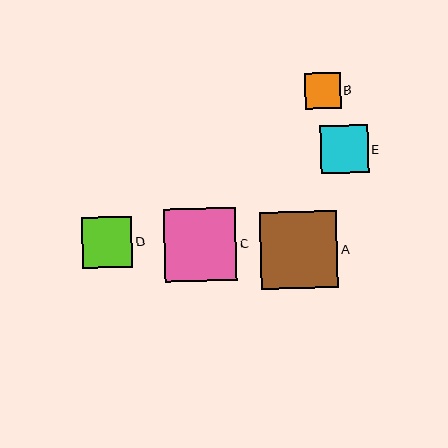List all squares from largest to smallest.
From largest to smallest: A, C, D, E, B.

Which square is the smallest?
Square B is the smallest with a size of approximately 36 pixels.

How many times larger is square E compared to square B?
Square E is approximately 1.3 times the size of square B.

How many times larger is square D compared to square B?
Square D is approximately 1.4 times the size of square B.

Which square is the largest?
Square A is the largest with a size of approximately 77 pixels.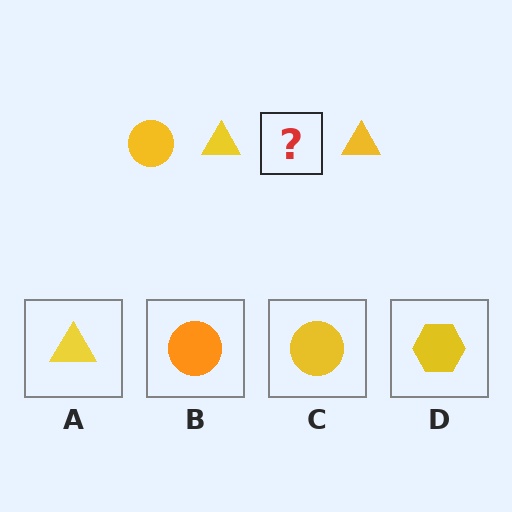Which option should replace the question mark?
Option C.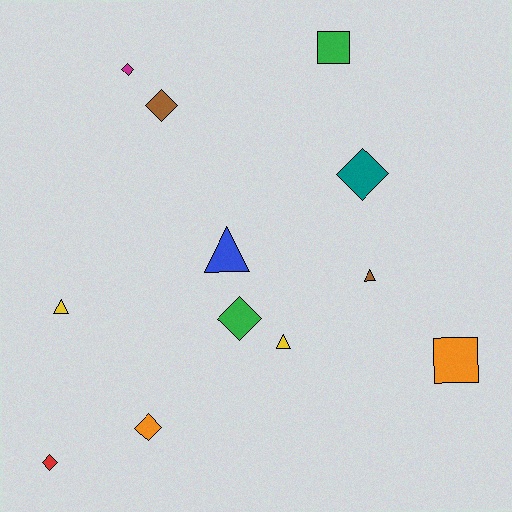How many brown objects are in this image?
There are 2 brown objects.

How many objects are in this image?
There are 12 objects.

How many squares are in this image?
There are 2 squares.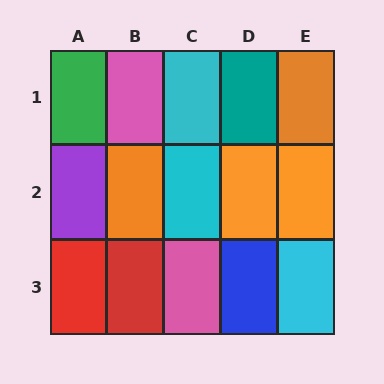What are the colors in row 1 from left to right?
Green, pink, cyan, teal, orange.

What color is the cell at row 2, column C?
Cyan.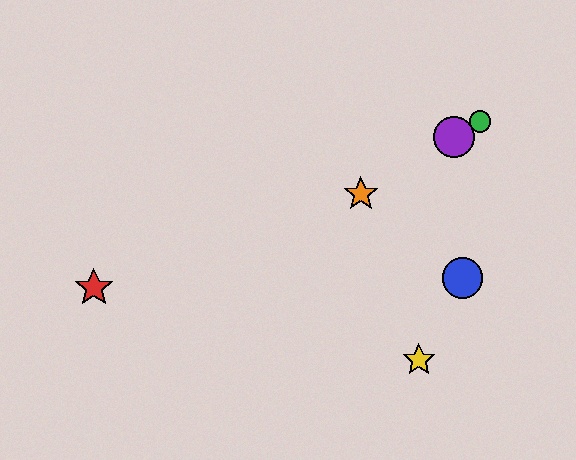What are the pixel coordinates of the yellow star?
The yellow star is at (419, 360).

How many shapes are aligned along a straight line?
3 shapes (the green circle, the purple circle, the orange star) are aligned along a straight line.